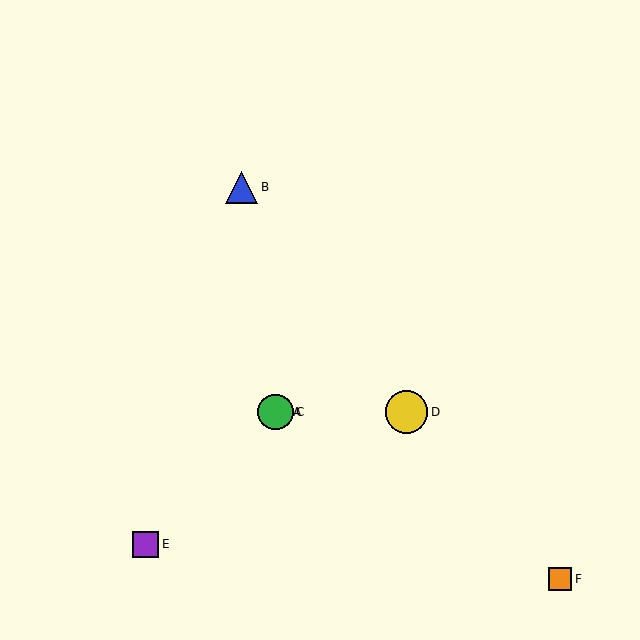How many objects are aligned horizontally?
3 objects (A, C, D) are aligned horizontally.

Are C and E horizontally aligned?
No, C is at y≈412 and E is at y≈544.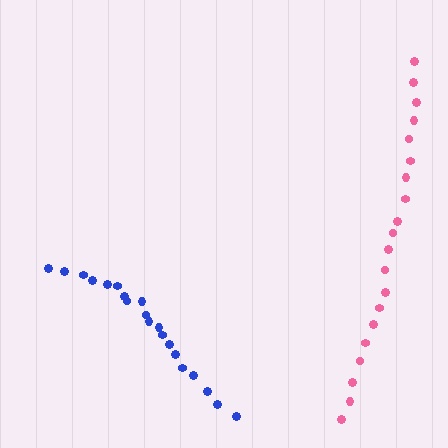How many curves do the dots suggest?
There are 2 distinct paths.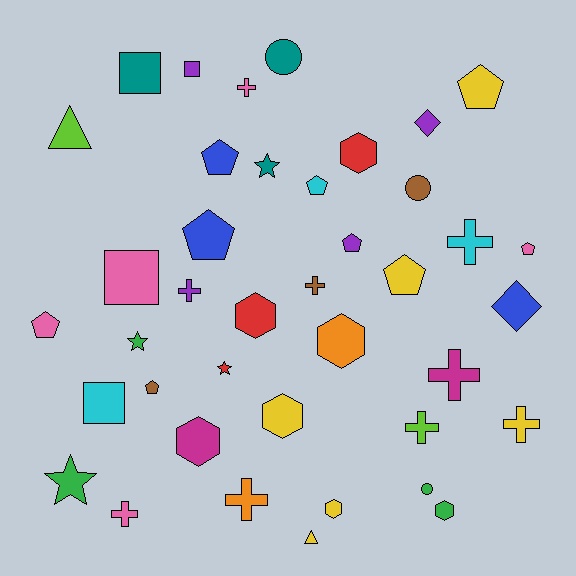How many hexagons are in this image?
There are 7 hexagons.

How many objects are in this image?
There are 40 objects.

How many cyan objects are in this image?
There are 3 cyan objects.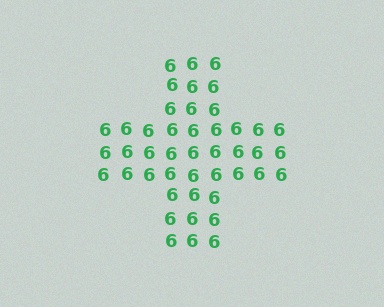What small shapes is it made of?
It is made of small digit 6's.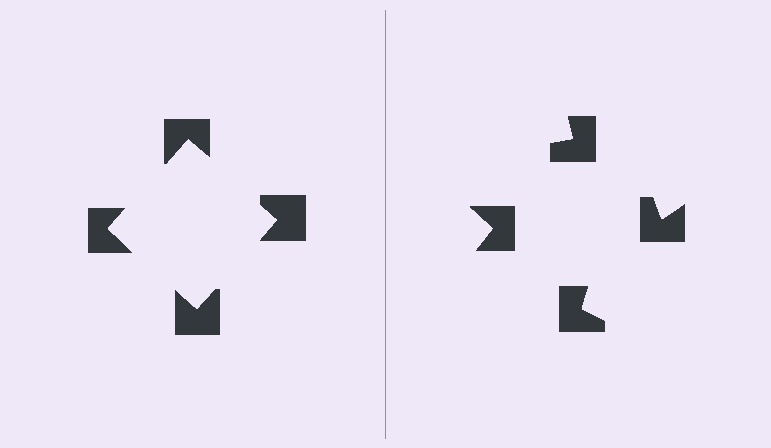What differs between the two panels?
The notched squares are positioned identically on both sides; only the wedge orientations differ. On the left they align to a square; on the right they are misaligned.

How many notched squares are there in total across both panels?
8 — 4 on each side.